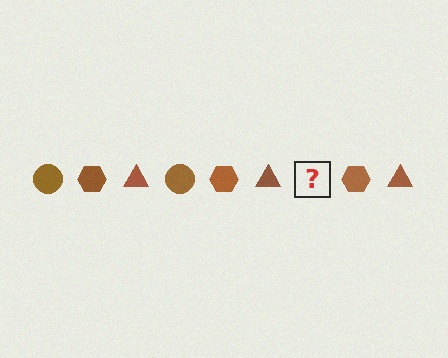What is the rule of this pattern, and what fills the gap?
The rule is that the pattern cycles through circle, hexagon, triangle shapes in brown. The gap should be filled with a brown circle.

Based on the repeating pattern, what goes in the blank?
The blank should be a brown circle.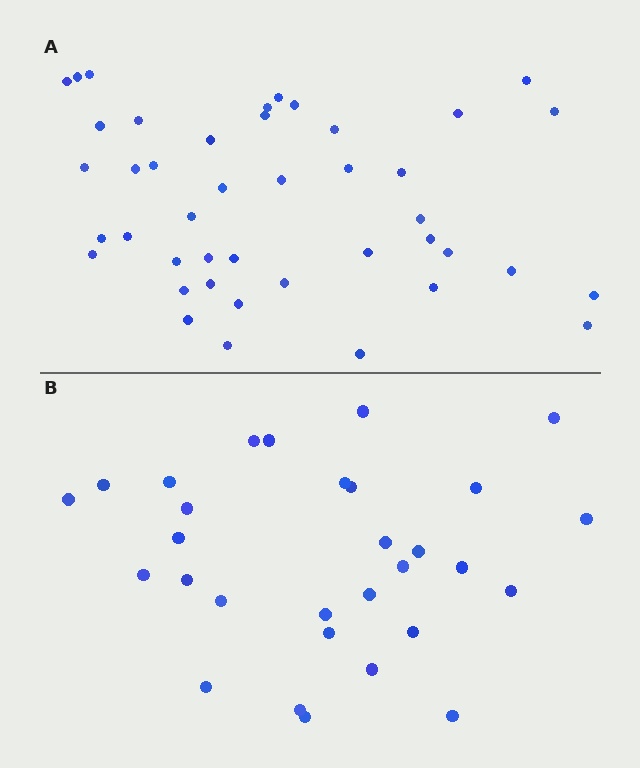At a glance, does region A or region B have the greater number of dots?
Region A (the top region) has more dots.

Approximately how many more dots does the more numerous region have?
Region A has approximately 15 more dots than region B.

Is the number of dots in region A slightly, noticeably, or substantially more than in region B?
Region A has noticeably more, but not dramatically so. The ratio is roughly 1.4 to 1.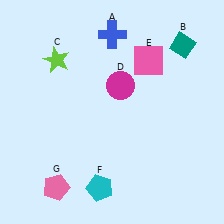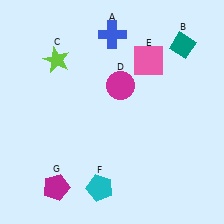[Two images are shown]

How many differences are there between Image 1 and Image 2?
There is 1 difference between the two images.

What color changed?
The pentagon (G) changed from pink in Image 1 to magenta in Image 2.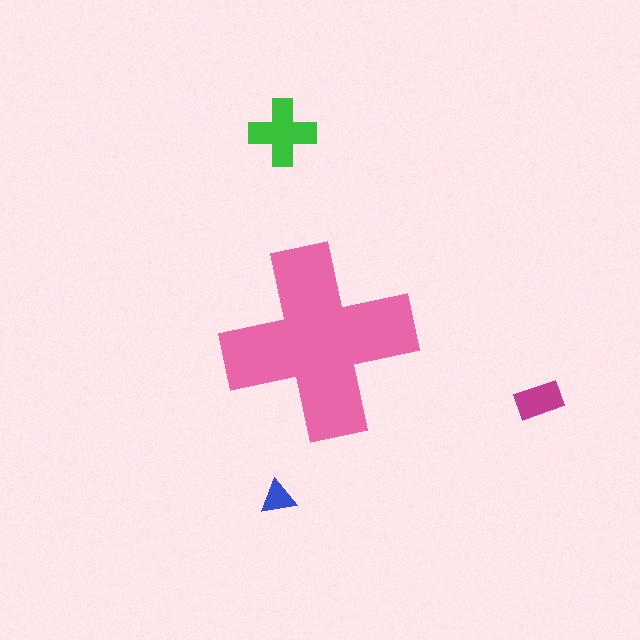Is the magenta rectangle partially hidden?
No, the magenta rectangle is fully visible.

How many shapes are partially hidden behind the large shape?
0 shapes are partially hidden.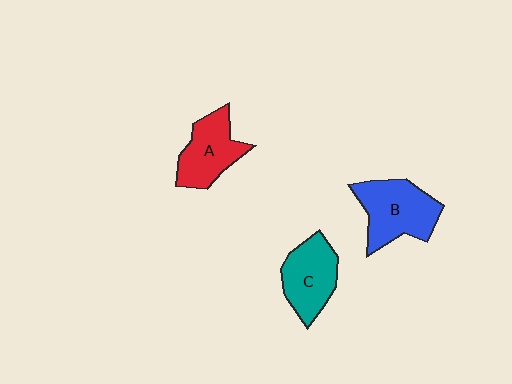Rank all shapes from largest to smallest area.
From largest to smallest: B (blue), C (teal), A (red).